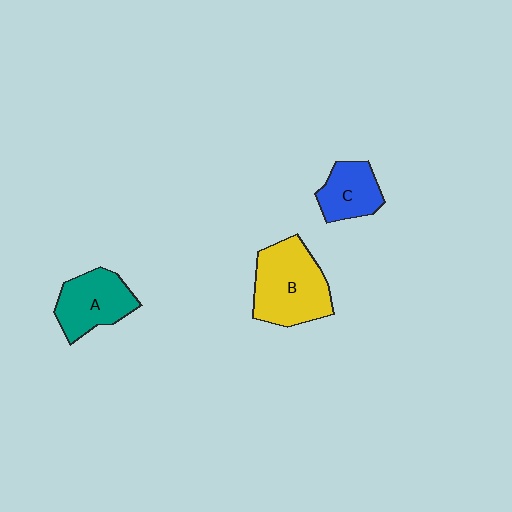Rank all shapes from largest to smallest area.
From largest to smallest: B (yellow), A (teal), C (blue).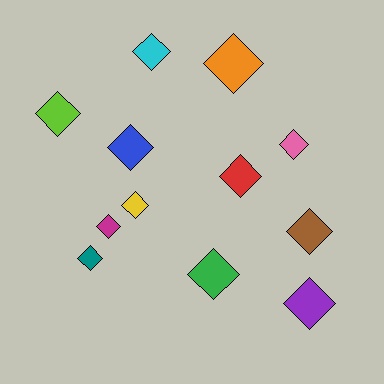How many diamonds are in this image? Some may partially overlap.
There are 12 diamonds.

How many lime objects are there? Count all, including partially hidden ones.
There is 1 lime object.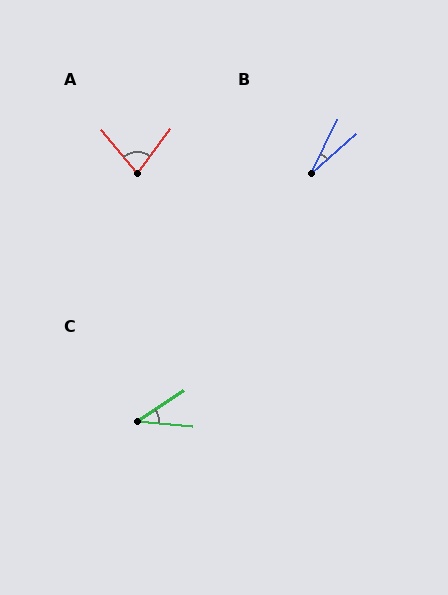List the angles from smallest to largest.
B (22°), C (38°), A (76°).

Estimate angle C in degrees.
Approximately 38 degrees.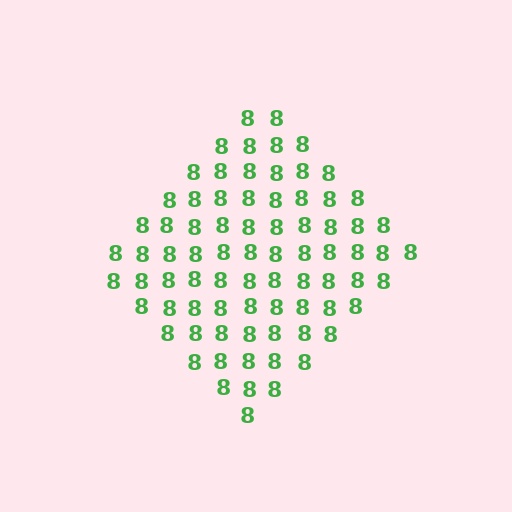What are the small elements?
The small elements are digit 8's.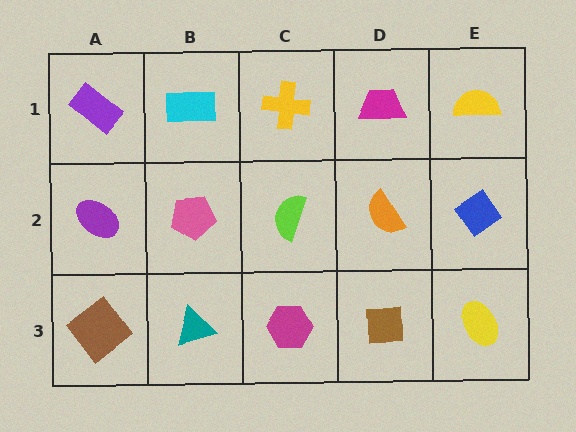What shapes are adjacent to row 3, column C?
A lime semicircle (row 2, column C), a teal triangle (row 3, column B), a brown square (row 3, column D).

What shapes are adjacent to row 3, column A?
A purple ellipse (row 2, column A), a teal triangle (row 3, column B).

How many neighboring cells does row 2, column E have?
3.